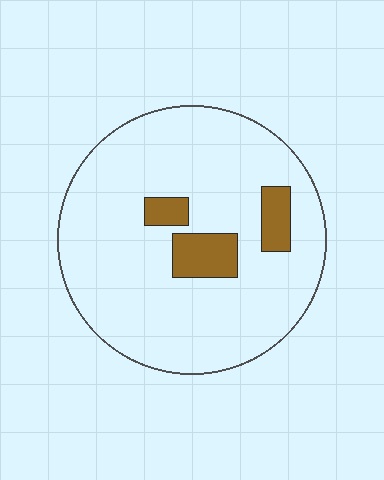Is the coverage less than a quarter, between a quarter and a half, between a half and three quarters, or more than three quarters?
Less than a quarter.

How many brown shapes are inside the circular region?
3.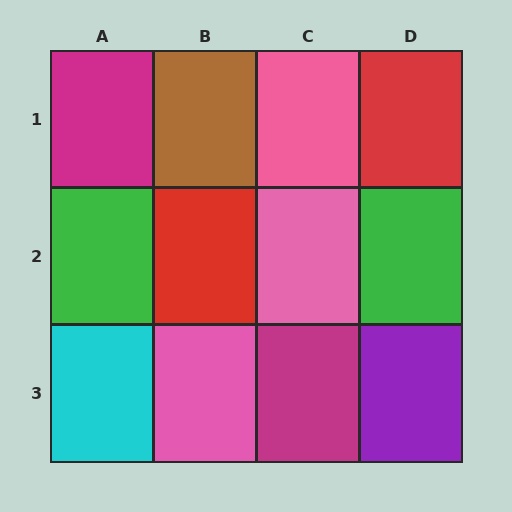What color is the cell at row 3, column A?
Cyan.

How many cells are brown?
1 cell is brown.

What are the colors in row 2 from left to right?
Green, red, pink, green.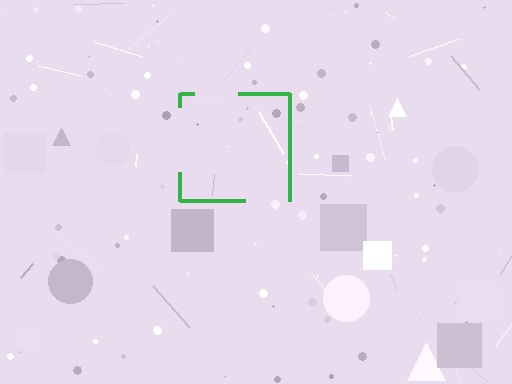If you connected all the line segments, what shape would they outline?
They would outline a square.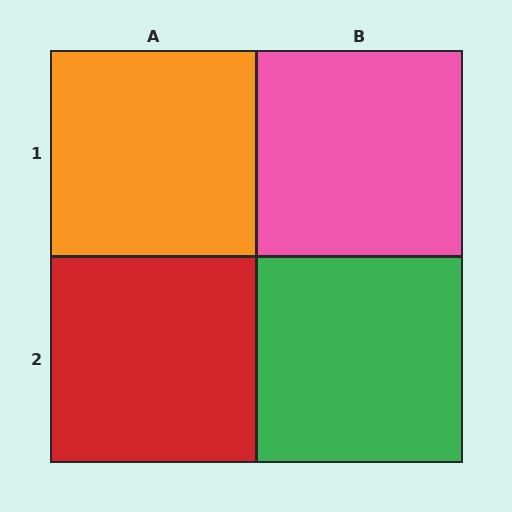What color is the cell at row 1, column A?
Orange.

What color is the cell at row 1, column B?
Pink.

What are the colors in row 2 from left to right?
Red, green.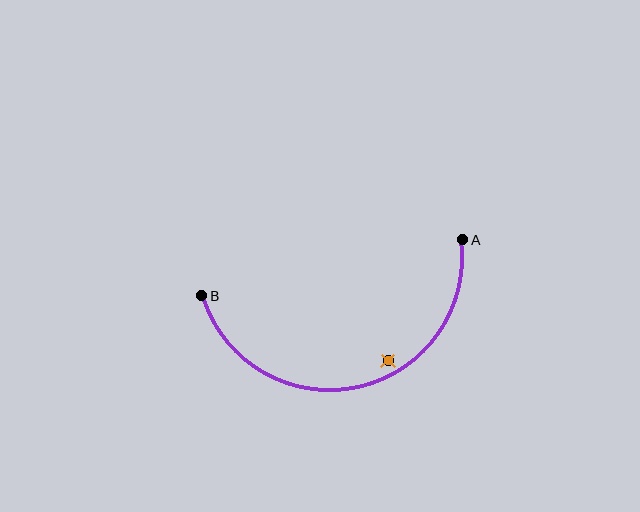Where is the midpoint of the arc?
The arc midpoint is the point on the curve farthest from the straight line joining A and B. It sits below that line.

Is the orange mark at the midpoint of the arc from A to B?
No — the orange mark does not lie on the arc at all. It sits slightly inside the curve.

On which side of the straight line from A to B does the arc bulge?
The arc bulges below the straight line connecting A and B.